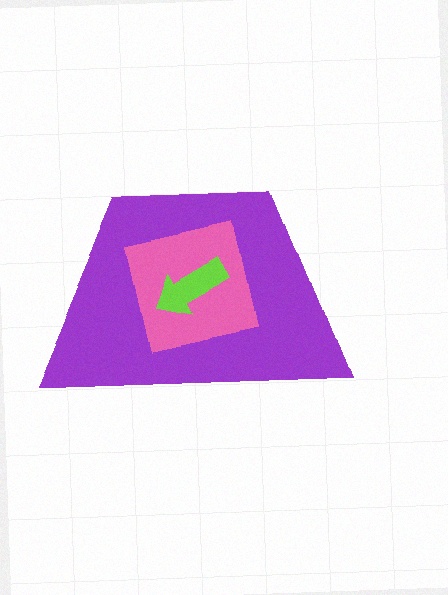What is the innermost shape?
The lime arrow.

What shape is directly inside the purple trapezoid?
The pink square.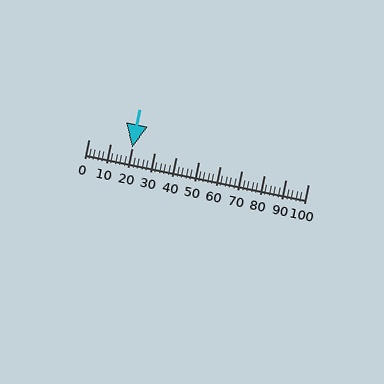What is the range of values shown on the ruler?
The ruler shows values from 0 to 100.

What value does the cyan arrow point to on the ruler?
The cyan arrow points to approximately 20.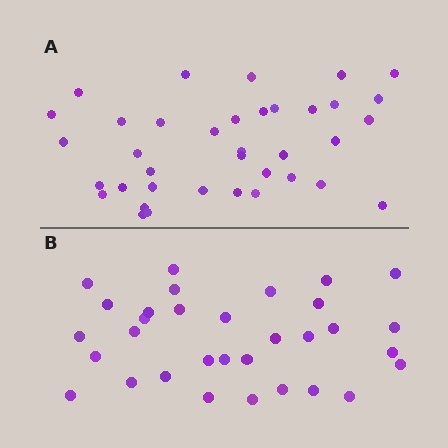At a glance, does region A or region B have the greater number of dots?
Region A (the top region) has more dots.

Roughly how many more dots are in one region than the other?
Region A has about 5 more dots than region B.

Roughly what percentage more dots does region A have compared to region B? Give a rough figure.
About 15% more.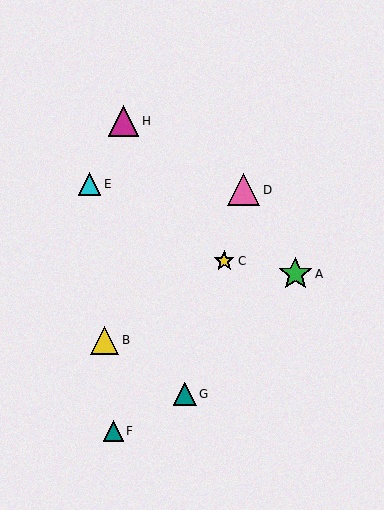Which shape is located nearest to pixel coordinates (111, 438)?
The teal triangle (labeled F) at (113, 431) is nearest to that location.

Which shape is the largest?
The green star (labeled A) is the largest.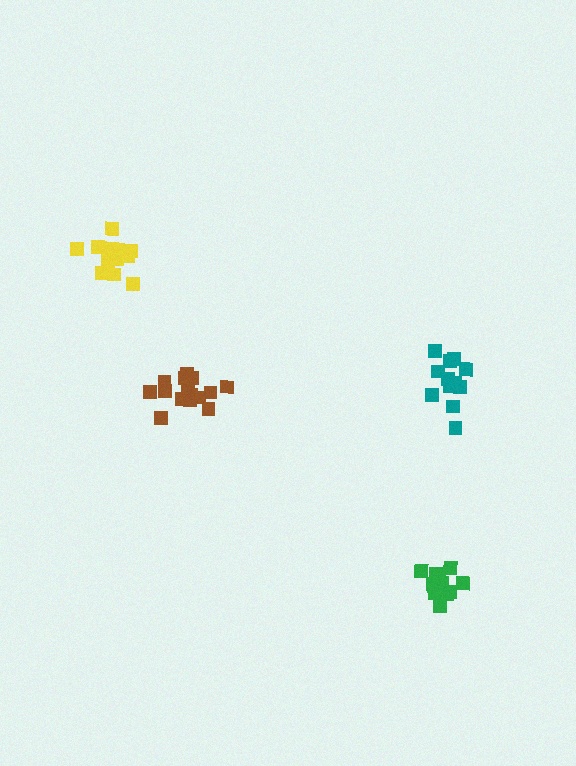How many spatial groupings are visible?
There are 4 spatial groupings.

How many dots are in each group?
Group 1: 15 dots, Group 2: 13 dots, Group 3: 13 dots, Group 4: 14 dots (55 total).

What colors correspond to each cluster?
The clusters are colored: brown, yellow, teal, green.